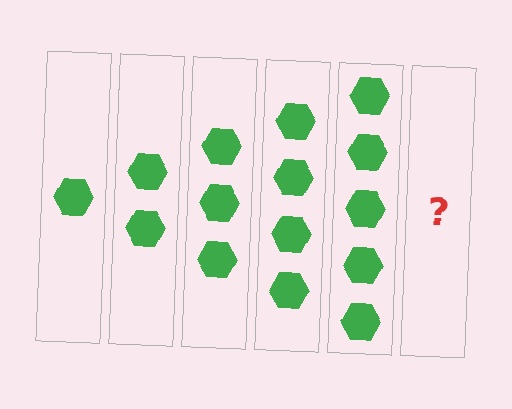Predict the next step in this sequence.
The next step is 6 hexagons.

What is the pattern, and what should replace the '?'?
The pattern is that each step adds one more hexagon. The '?' should be 6 hexagons.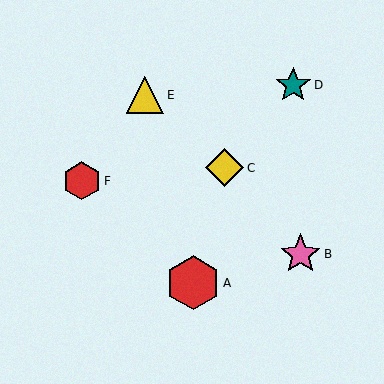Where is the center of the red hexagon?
The center of the red hexagon is at (82, 181).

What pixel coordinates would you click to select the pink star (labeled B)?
Click at (300, 254) to select the pink star B.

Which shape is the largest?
The red hexagon (labeled A) is the largest.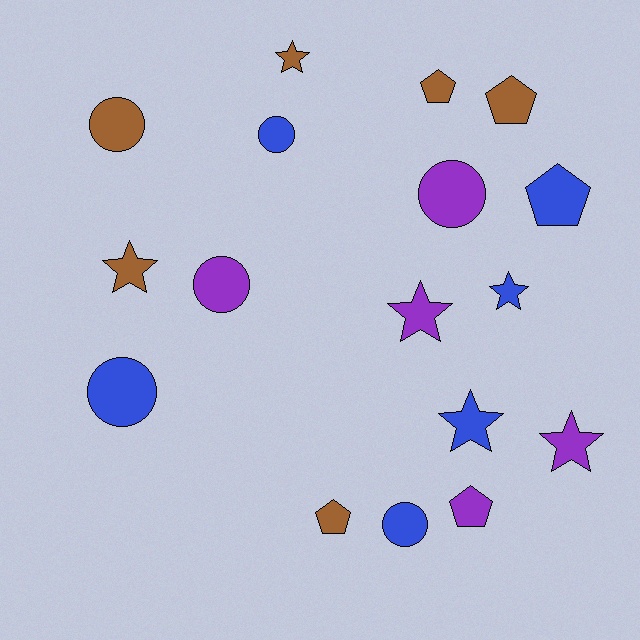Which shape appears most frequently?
Circle, with 6 objects.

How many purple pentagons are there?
There is 1 purple pentagon.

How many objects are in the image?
There are 17 objects.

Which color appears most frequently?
Brown, with 6 objects.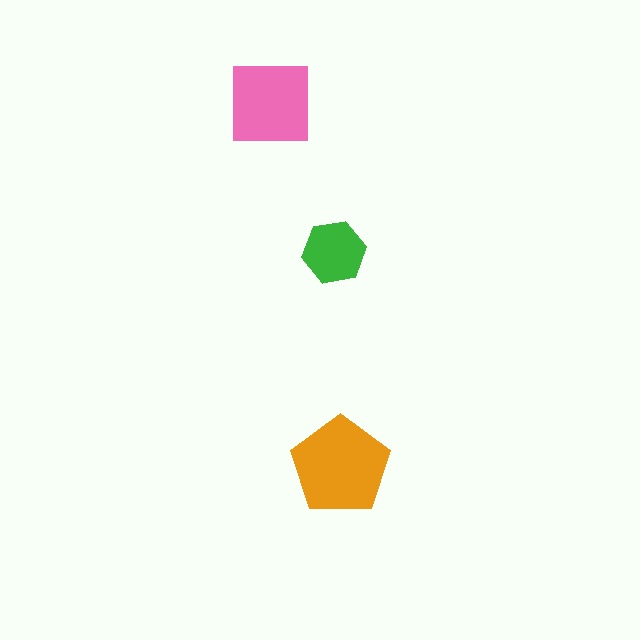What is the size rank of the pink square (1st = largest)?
2nd.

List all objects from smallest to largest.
The green hexagon, the pink square, the orange pentagon.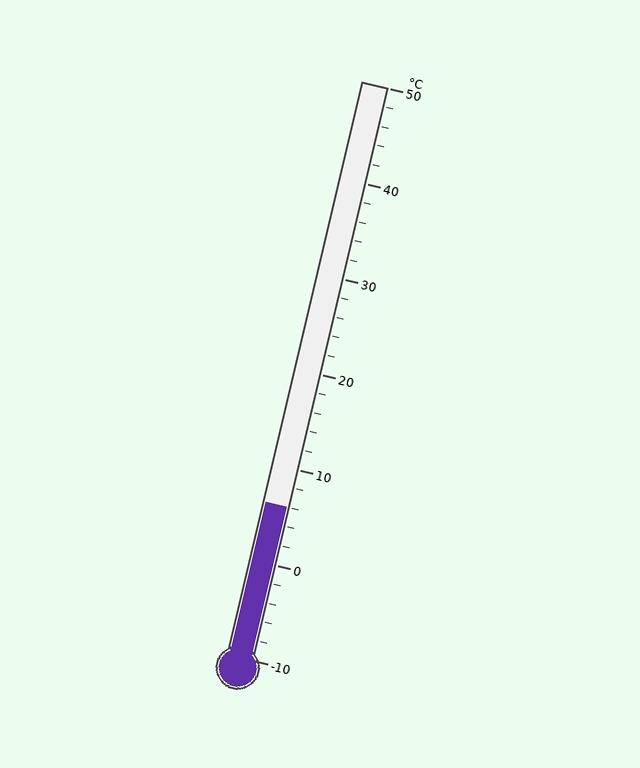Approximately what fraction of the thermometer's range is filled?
The thermometer is filled to approximately 25% of its range.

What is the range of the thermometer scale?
The thermometer scale ranges from -10°C to 50°C.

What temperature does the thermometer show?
The thermometer shows approximately 6°C.